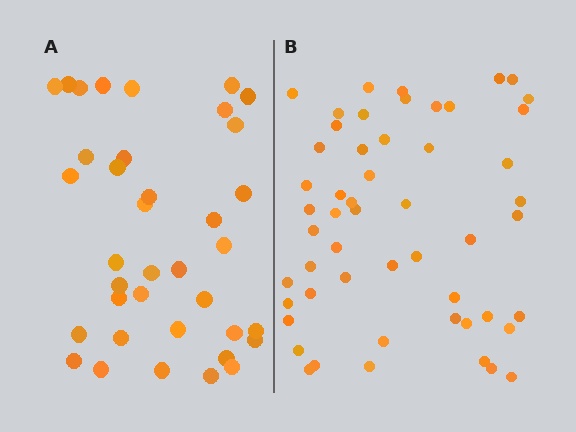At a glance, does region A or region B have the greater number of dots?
Region B (the right region) has more dots.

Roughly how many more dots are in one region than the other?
Region B has approximately 15 more dots than region A.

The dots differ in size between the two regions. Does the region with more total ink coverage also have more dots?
No. Region A has more total ink coverage because its dots are larger, but region B actually contains more individual dots. Total area can be misleading — the number of items is what matters here.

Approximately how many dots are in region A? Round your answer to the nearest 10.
About 40 dots. (The exact count is 37, which rounds to 40.)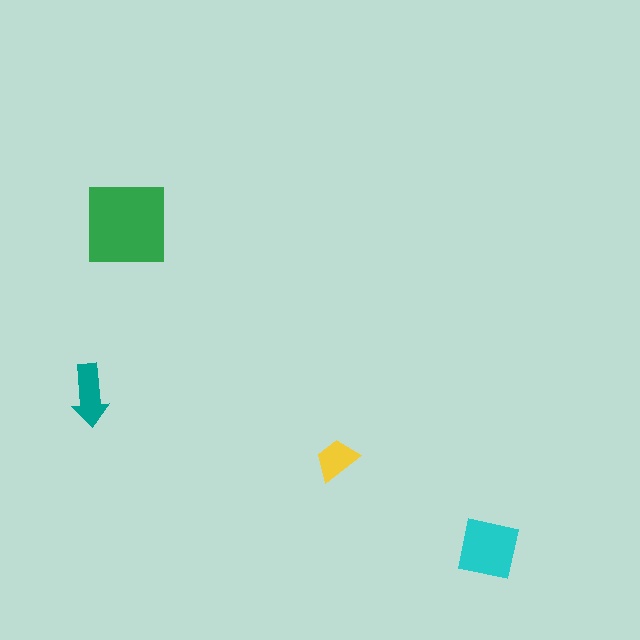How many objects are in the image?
There are 4 objects in the image.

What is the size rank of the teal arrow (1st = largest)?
3rd.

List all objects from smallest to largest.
The yellow trapezoid, the teal arrow, the cyan square, the green square.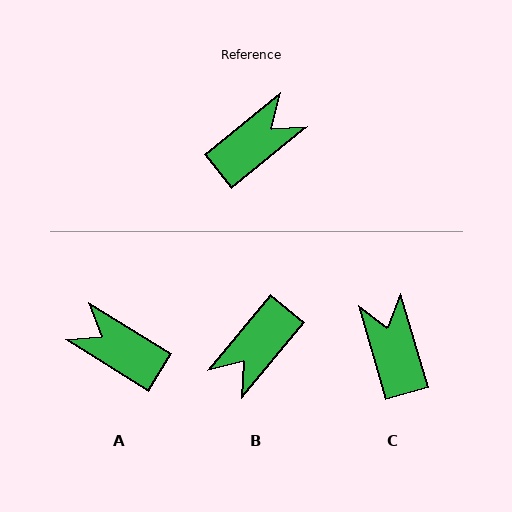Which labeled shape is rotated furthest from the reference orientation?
B, about 168 degrees away.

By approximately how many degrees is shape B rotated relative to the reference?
Approximately 168 degrees clockwise.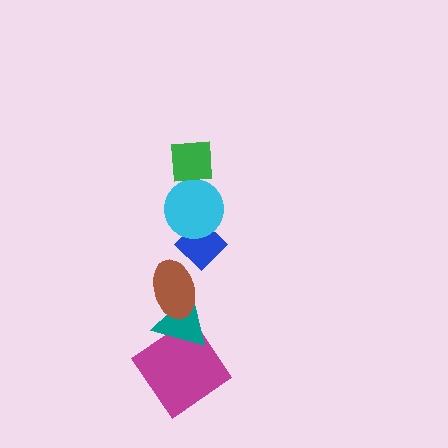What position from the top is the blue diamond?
The blue diamond is 3rd from the top.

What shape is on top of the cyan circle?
The green square is on top of the cyan circle.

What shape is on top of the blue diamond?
The cyan circle is on top of the blue diamond.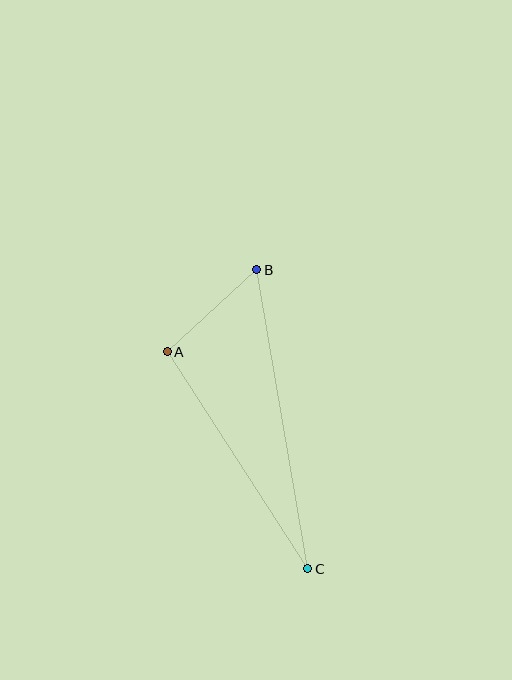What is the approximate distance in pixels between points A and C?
The distance between A and C is approximately 258 pixels.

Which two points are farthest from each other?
Points B and C are farthest from each other.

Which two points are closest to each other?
Points A and B are closest to each other.